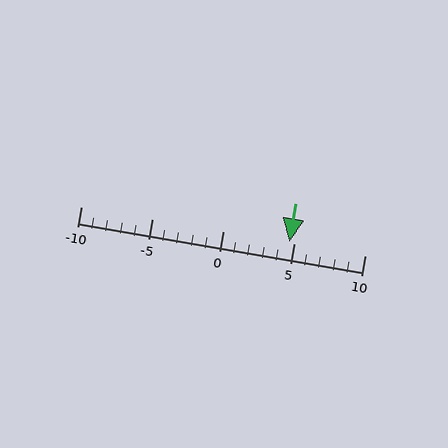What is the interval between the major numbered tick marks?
The major tick marks are spaced 5 units apart.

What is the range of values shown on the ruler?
The ruler shows values from -10 to 10.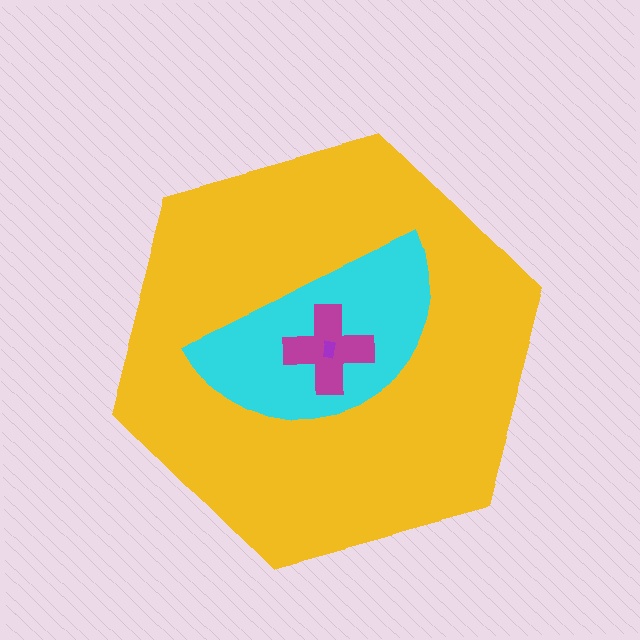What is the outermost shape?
The yellow hexagon.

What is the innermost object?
The purple rectangle.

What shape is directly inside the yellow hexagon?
The cyan semicircle.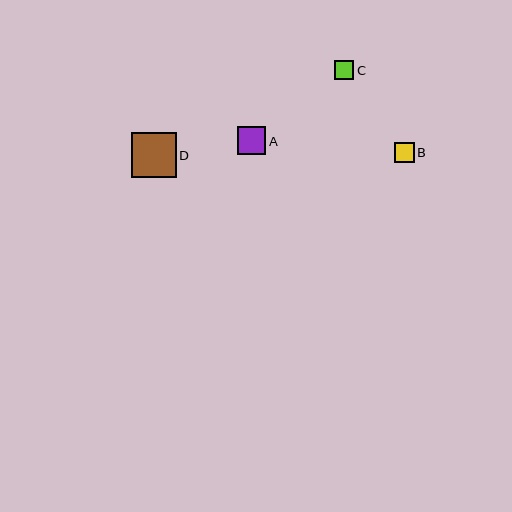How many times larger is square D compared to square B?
Square D is approximately 2.3 times the size of square B.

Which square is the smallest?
Square C is the smallest with a size of approximately 20 pixels.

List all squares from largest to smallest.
From largest to smallest: D, A, B, C.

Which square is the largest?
Square D is the largest with a size of approximately 45 pixels.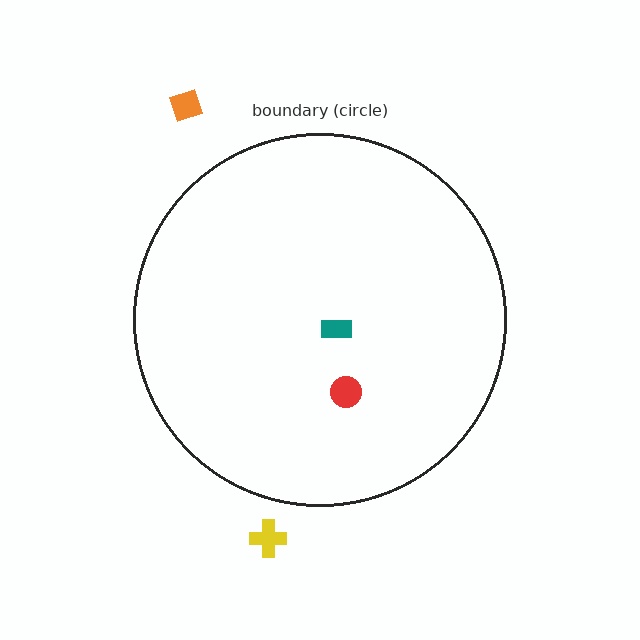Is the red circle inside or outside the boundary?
Inside.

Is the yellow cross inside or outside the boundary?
Outside.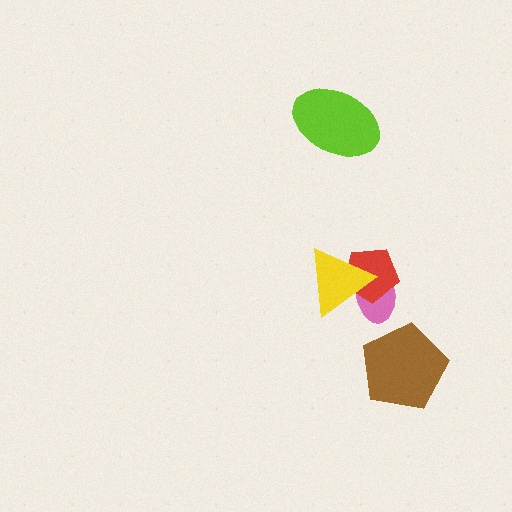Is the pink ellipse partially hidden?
Yes, it is partially covered by another shape.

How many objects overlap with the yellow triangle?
2 objects overlap with the yellow triangle.